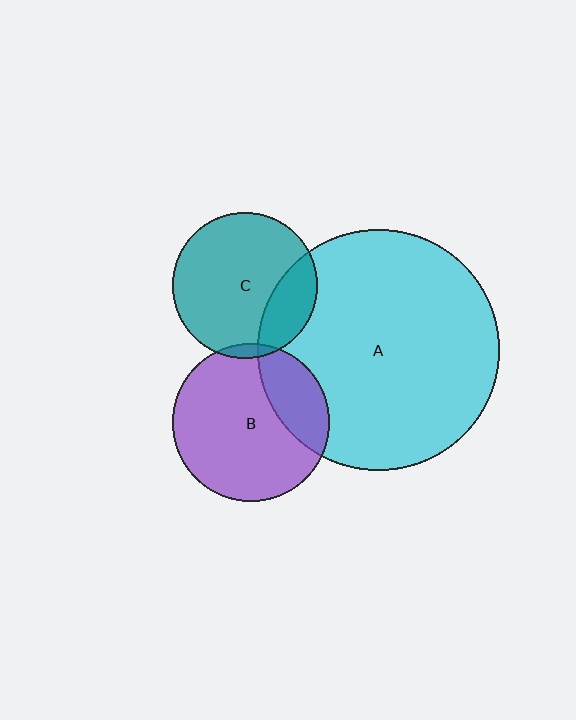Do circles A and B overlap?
Yes.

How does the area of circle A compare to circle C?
Approximately 2.8 times.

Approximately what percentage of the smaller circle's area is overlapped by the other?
Approximately 25%.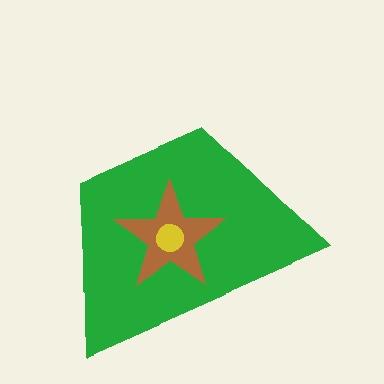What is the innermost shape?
The yellow circle.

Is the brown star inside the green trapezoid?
Yes.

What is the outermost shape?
The green trapezoid.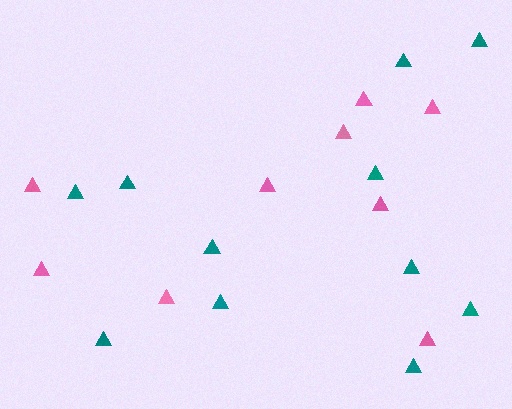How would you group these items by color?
There are 2 groups: one group of teal triangles (11) and one group of pink triangles (9).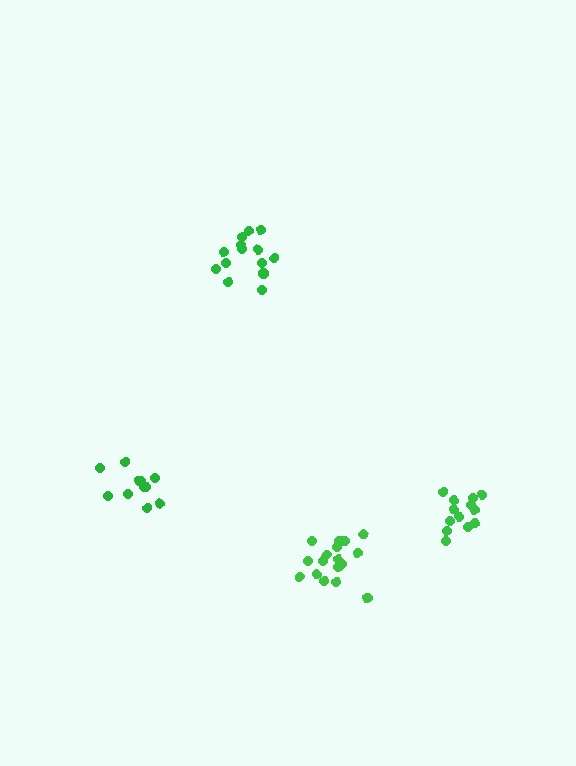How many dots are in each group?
Group 1: 13 dots, Group 2: 14 dots, Group 3: 17 dots, Group 4: 11 dots (55 total).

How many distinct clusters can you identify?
There are 4 distinct clusters.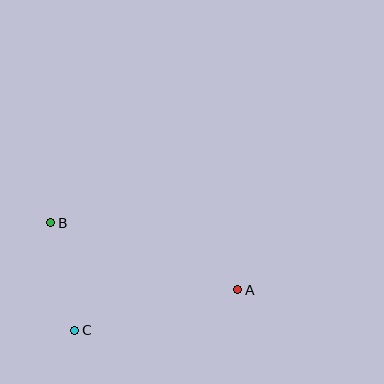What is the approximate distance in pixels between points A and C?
The distance between A and C is approximately 168 pixels.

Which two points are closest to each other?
Points B and C are closest to each other.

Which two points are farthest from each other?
Points A and B are farthest from each other.